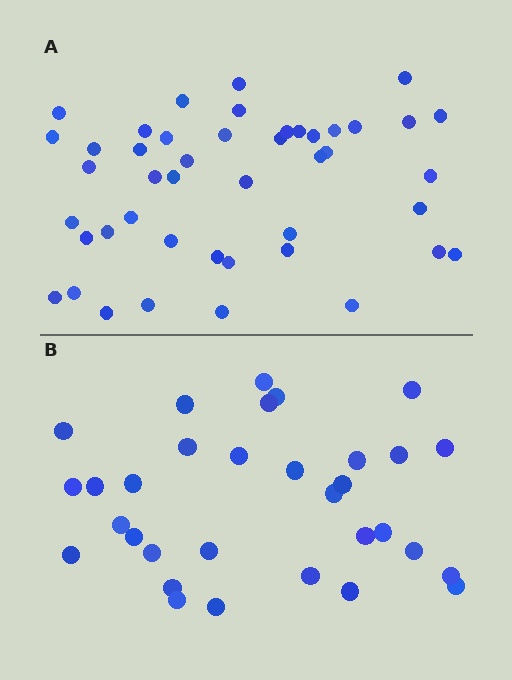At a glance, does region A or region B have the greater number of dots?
Region A (the top region) has more dots.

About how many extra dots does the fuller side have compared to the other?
Region A has approximately 15 more dots than region B.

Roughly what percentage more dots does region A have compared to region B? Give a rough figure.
About 40% more.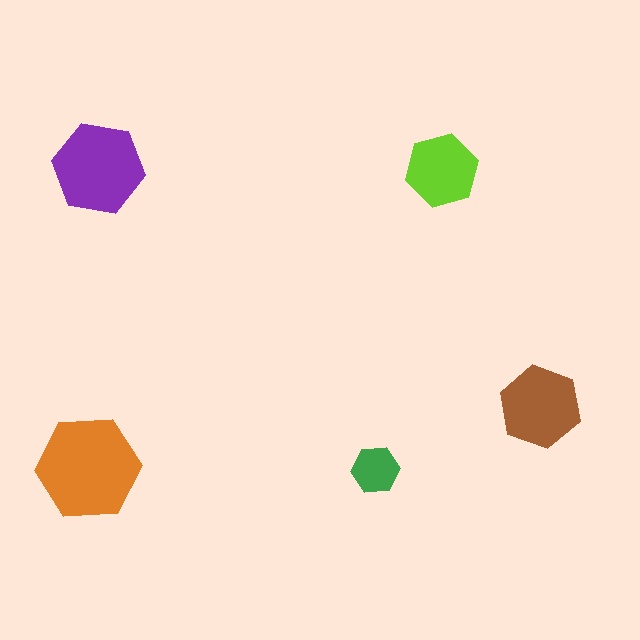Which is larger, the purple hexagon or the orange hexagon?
The orange one.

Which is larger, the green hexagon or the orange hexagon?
The orange one.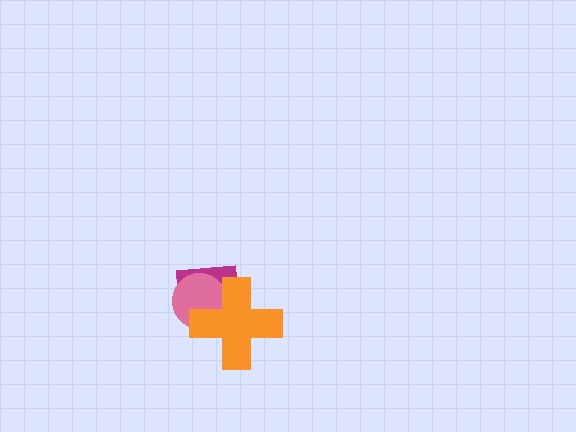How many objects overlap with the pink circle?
2 objects overlap with the pink circle.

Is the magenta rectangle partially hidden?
Yes, it is partially covered by another shape.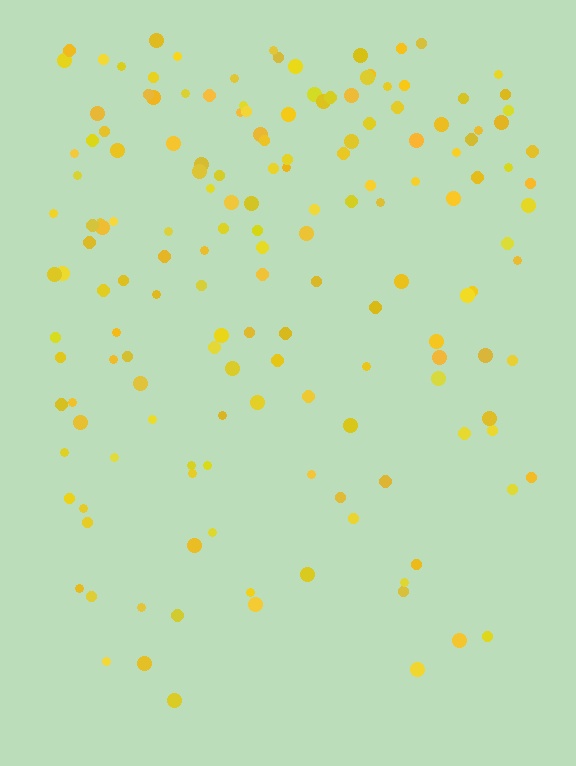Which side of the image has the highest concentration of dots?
The top.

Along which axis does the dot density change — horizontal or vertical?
Vertical.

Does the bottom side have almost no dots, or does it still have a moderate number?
Still a moderate number, just noticeably fewer than the top.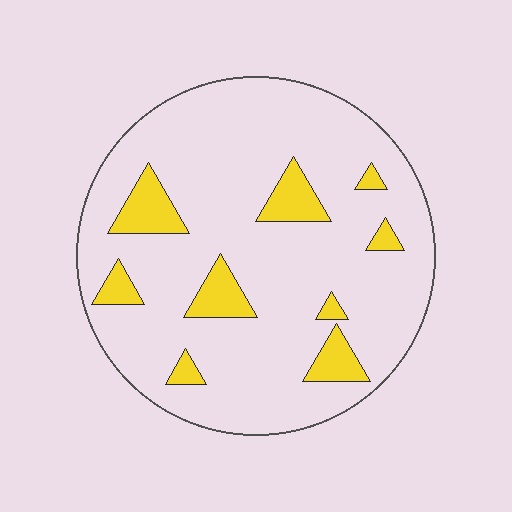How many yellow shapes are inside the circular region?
9.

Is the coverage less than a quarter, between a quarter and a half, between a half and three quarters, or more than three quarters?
Less than a quarter.